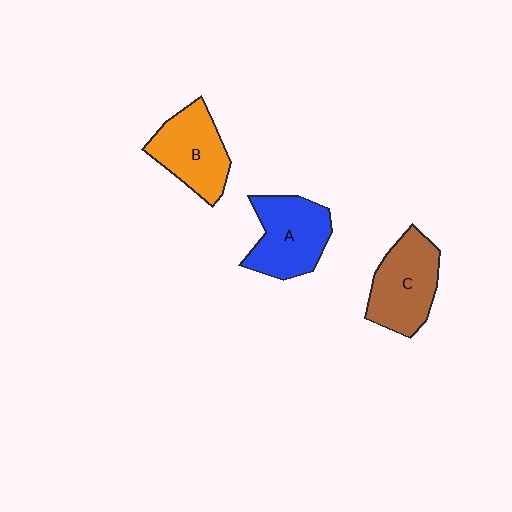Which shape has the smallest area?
Shape B (orange).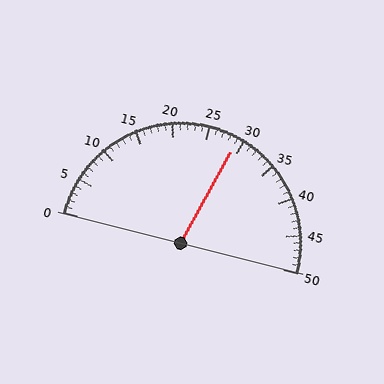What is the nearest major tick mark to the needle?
The nearest major tick mark is 30.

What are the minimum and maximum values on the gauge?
The gauge ranges from 0 to 50.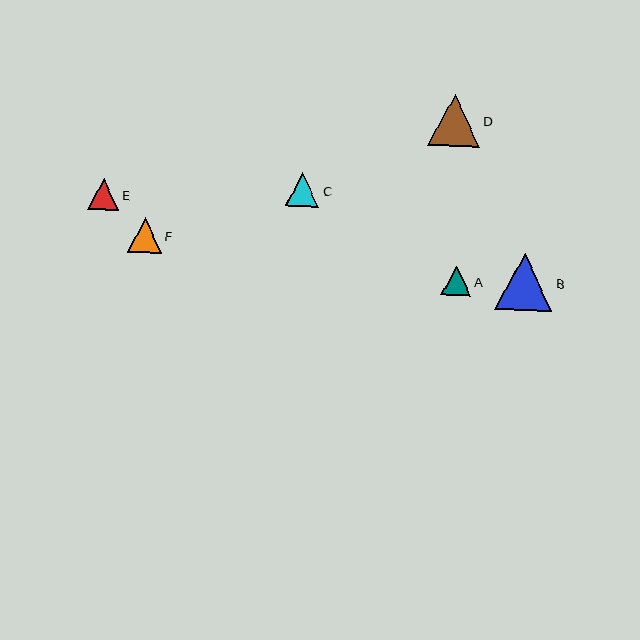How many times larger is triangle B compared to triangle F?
Triangle B is approximately 1.7 times the size of triangle F.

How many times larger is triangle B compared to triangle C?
Triangle B is approximately 1.7 times the size of triangle C.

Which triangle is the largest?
Triangle B is the largest with a size of approximately 57 pixels.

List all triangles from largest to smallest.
From largest to smallest: B, D, F, C, E, A.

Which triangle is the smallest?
Triangle A is the smallest with a size of approximately 30 pixels.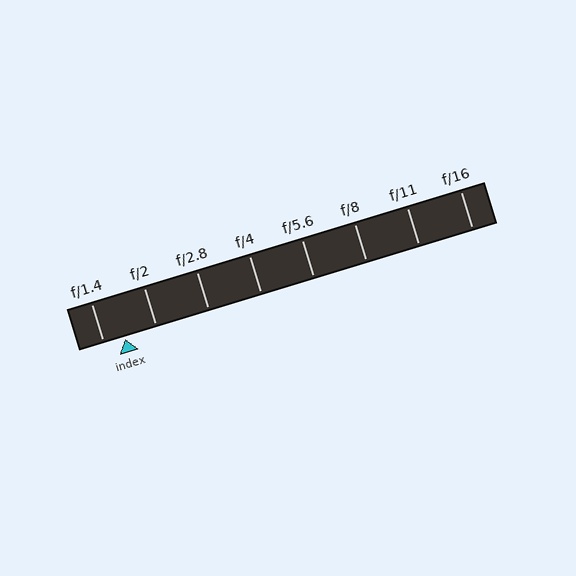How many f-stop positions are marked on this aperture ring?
There are 8 f-stop positions marked.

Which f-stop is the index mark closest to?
The index mark is closest to f/1.4.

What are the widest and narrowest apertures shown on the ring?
The widest aperture shown is f/1.4 and the narrowest is f/16.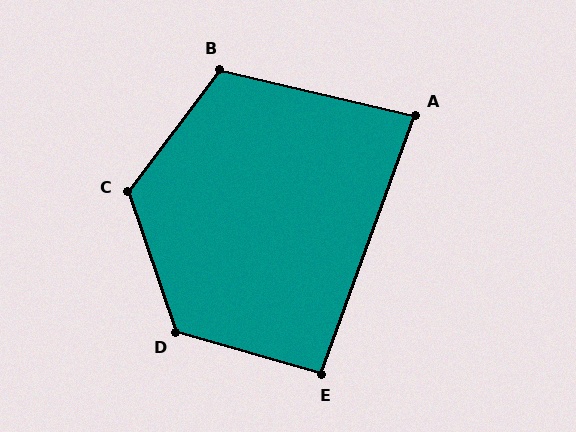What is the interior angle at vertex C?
Approximately 125 degrees (obtuse).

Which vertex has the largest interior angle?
D, at approximately 125 degrees.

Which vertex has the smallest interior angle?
A, at approximately 84 degrees.